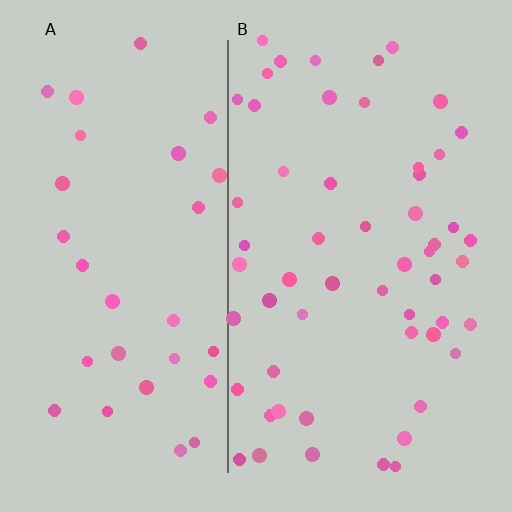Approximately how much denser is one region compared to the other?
Approximately 1.8× — region B over region A.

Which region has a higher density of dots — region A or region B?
B (the right).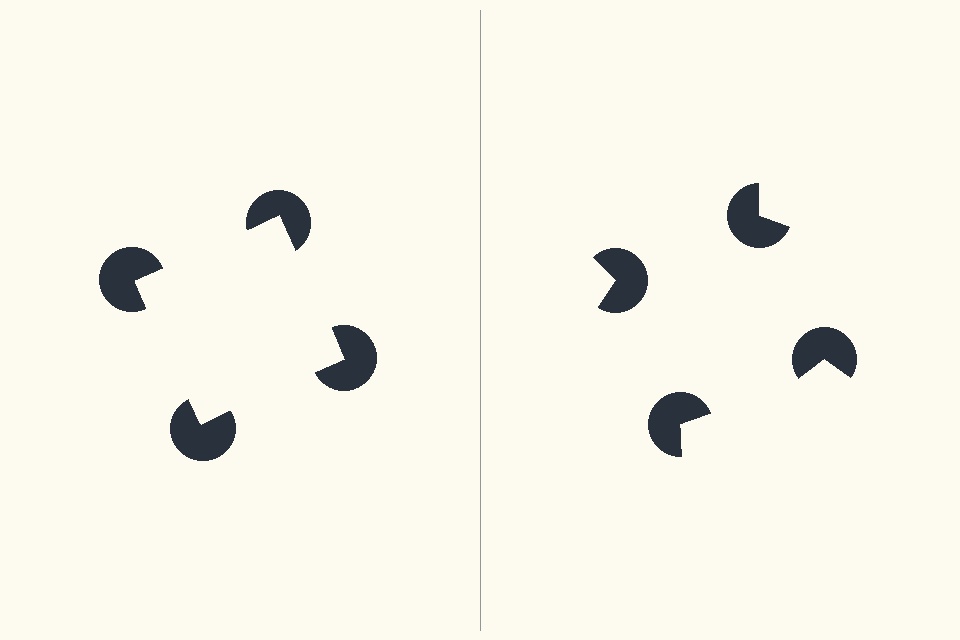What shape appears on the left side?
An illusory square.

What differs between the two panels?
The pac-man discs are positioned identically on both sides; only the wedge orientations differ. On the left they align to a square; on the right they are misaligned.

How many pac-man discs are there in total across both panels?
8 — 4 on each side.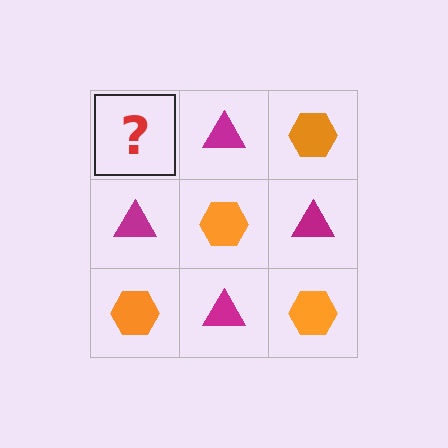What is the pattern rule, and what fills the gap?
The rule is that it alternates orange hexagon and magenta triangle in a checkerboard pattern. The gap should be filled with an orange hexagon.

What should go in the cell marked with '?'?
The missing cell should contain an orange hexagon.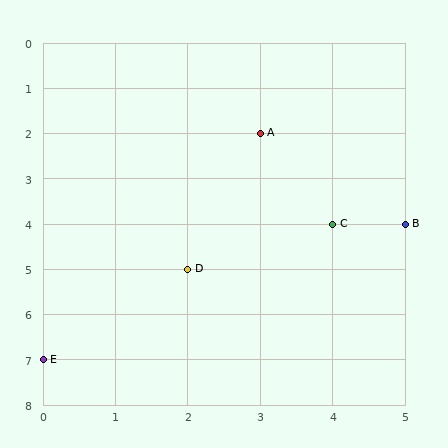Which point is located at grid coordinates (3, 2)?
Point A is at (3, 2).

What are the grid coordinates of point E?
Point E is at grid coordinates (0, 7).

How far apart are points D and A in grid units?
Points D and A are 1 column and 3 rows apart (about 3.2 grid units diagonally).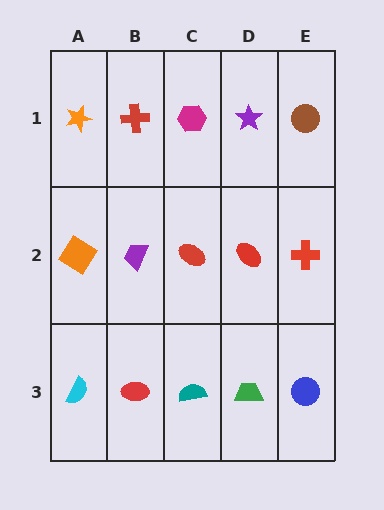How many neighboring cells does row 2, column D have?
4.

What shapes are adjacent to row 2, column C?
A magenta hexagon (row 1, column C), a teal semicircle (row 3, column C), a purple trapezoid (row 2, column B), a red ellipse (row 2, column D).